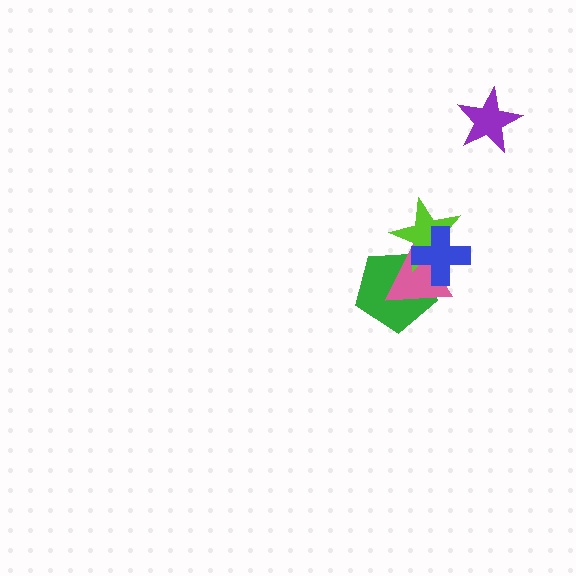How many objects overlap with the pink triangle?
3 objects overlap with the pink triangle.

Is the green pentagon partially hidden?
Yes, it is partially covered by another shape.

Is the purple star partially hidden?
No, no other shape covers it.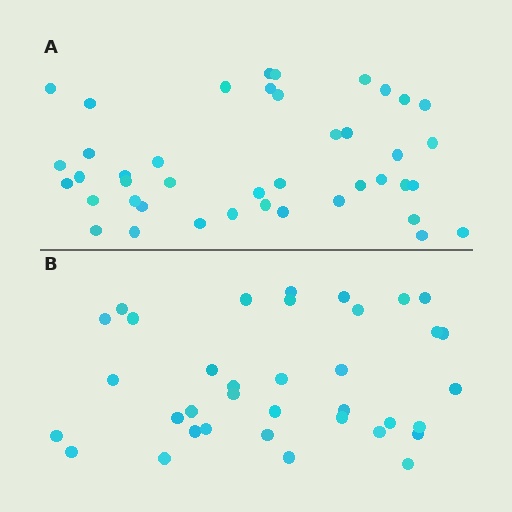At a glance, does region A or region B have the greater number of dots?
Region A (the top region) has more dots.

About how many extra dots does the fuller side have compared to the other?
Region A has about 6 more dots than region B.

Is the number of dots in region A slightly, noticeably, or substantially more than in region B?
Region A has only slightly more — the two regions are fairly close. The ratio is roughly 1.2 to 1.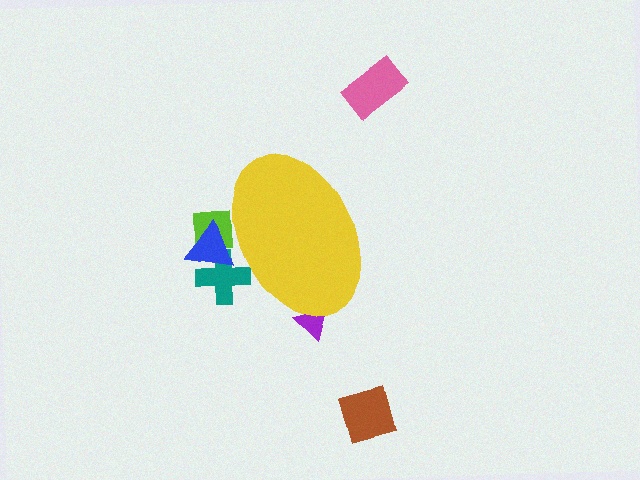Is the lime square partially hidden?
Yes, the lime square is partially hidden behind the yellow ellipse.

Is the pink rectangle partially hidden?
No, the pink rectangle is fully visible.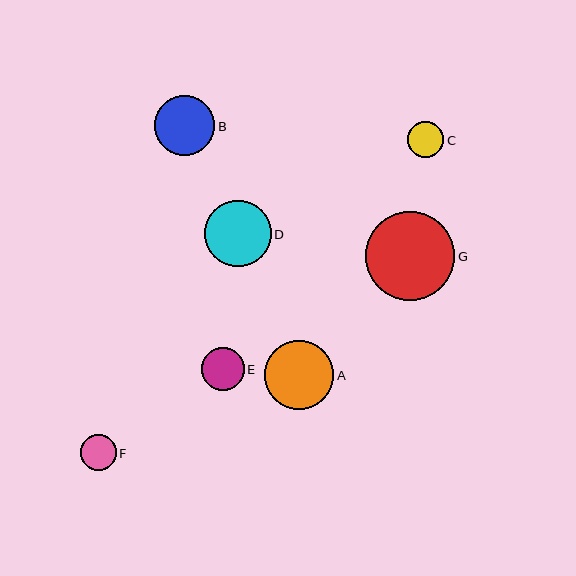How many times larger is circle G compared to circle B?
Circle G is approximately 1.5 times the size of circle B.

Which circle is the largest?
Circle G is the largest with a size of approximately 89 pixels.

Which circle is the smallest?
Circle F is the smallest with a size of approximately 35 pixels.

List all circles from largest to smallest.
From largest to smallest: G, A, D, B, E, C, F.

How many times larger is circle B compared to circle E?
Circle B is approximately 1.4 times the size of circle E.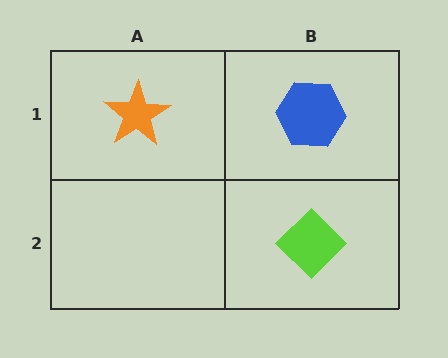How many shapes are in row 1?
2 shapes.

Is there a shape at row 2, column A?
No, that cell is empty.